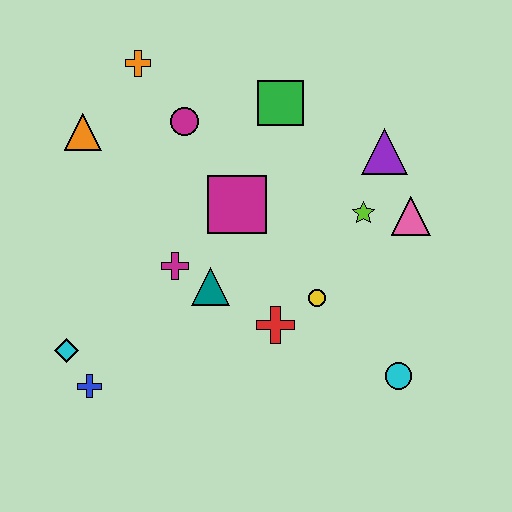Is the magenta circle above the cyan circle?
Yes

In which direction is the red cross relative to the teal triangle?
The red cross is to the right of the teal triangle.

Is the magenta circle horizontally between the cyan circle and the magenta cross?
Yes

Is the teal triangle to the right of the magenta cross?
Yes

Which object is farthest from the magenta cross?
The cyan circle is farthest from the magenta cross.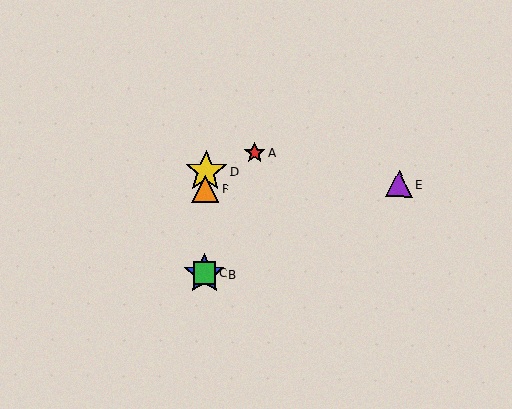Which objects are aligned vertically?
Objects B, C, D, F are aligned vertically.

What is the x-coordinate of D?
Object D is at x≈206.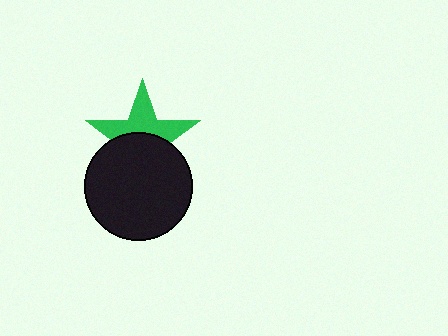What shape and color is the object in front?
The object in front is a black circle.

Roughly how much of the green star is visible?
About half of it is visible (roughly 49%).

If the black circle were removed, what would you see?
You would see the complete green star.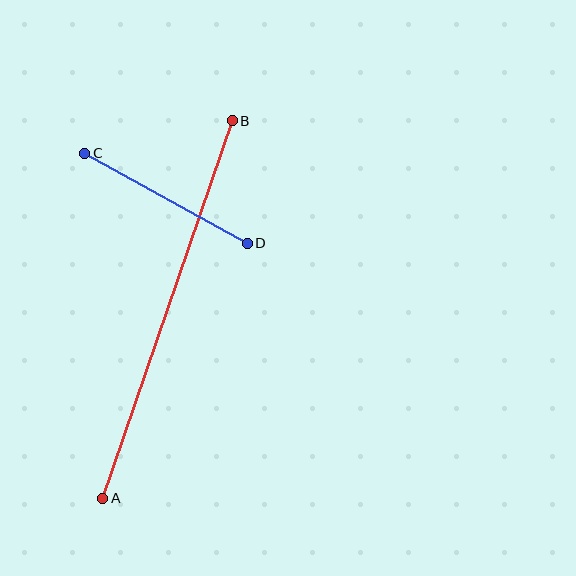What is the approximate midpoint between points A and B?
The midpoint is at approximately (167, 310) pixels.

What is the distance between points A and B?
The distance is approximately 399 pixels.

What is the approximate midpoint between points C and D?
The midpoint is at approximately (166, 198) pixels.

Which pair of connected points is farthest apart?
Points A and B are farthest apart.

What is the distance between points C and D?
The distance is approximately 186 pixels.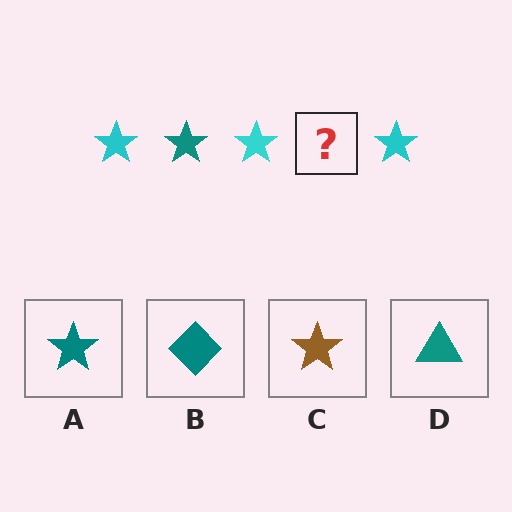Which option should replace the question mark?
Option A.